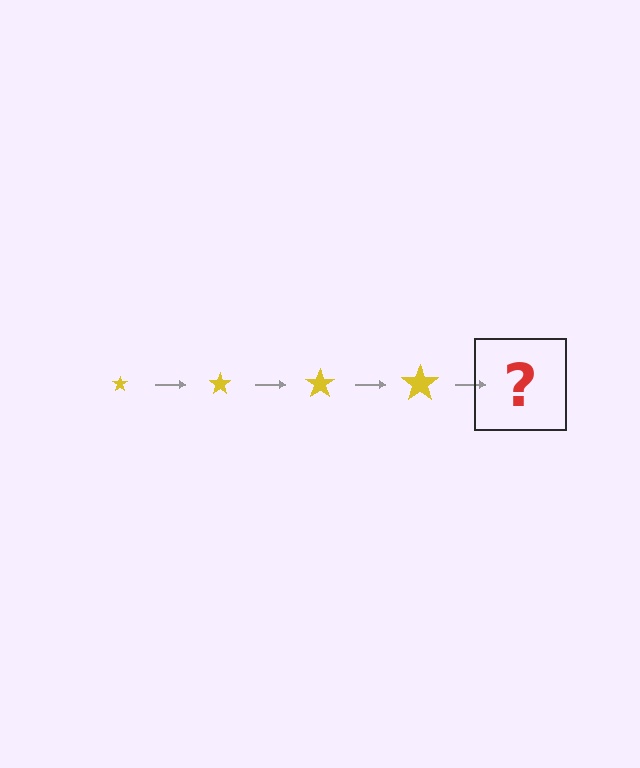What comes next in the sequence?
The next element should be a yellow star, larger than the previous one.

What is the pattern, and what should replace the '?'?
The pattern is that the star gets progressively larger each step. The '?' should be a yellow star, larger than the previous one.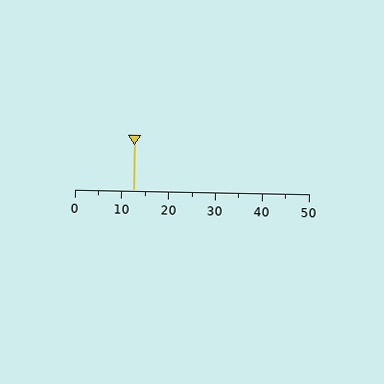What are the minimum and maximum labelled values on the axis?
The axis runs from 0 to 50.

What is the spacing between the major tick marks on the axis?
The major ticks are spaced 10 apart.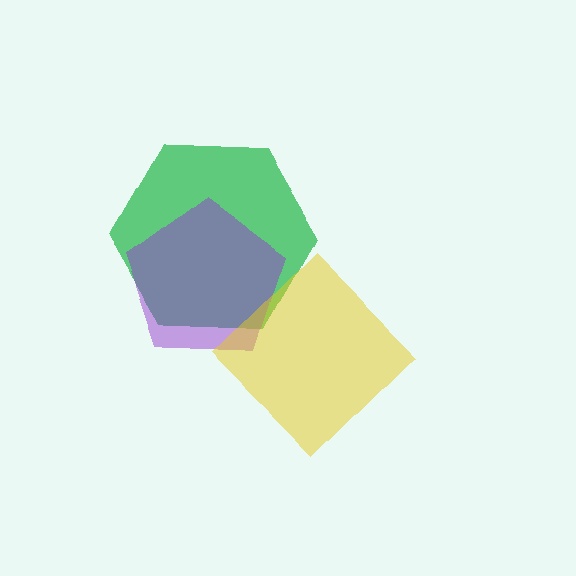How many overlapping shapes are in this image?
There are 3 overlapping shapes in the image.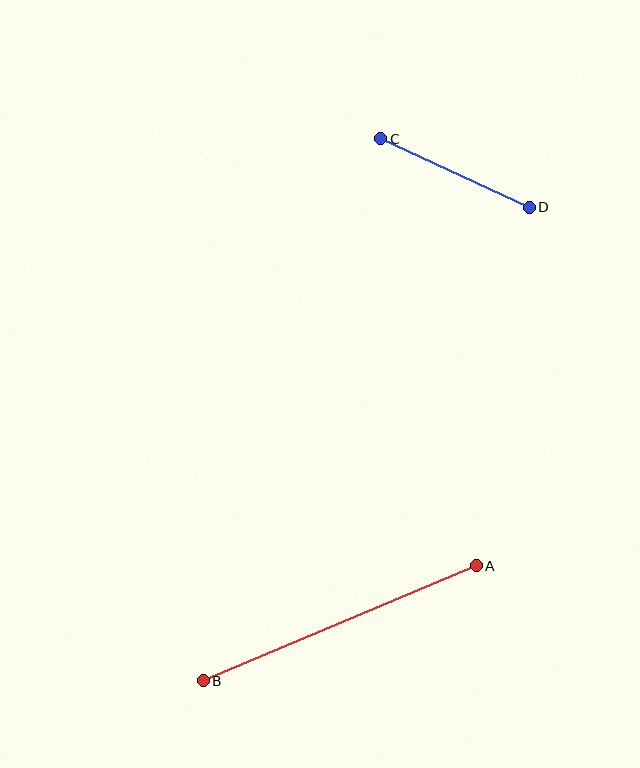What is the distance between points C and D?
The distance is approximately 164 pixels.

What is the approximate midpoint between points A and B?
The midpoint is at approximately (340, 623) pixels.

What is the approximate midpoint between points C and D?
The midpoint is at approximately (455, 173) pixels.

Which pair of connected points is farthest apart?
Points A and B are farthest apart.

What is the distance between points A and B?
The distance is approximately 296 pixels.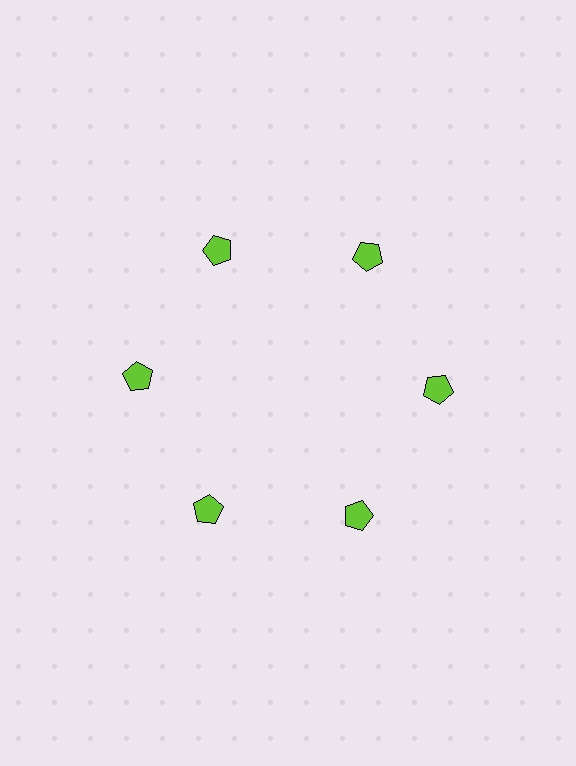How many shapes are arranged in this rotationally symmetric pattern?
There are 6 shapes, arranged in 6 groups of 1.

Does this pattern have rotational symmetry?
Yes, this pattern has 6-fold rotational symmetry. It looks the same after rotating 60 degrees around the center.